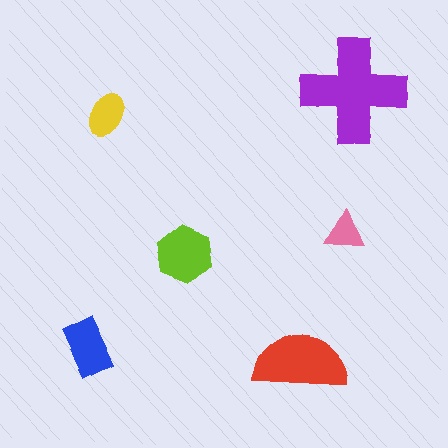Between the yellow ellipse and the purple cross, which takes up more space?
The purple cross.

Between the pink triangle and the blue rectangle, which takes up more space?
The blue rectangle.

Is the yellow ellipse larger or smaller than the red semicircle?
Smaller.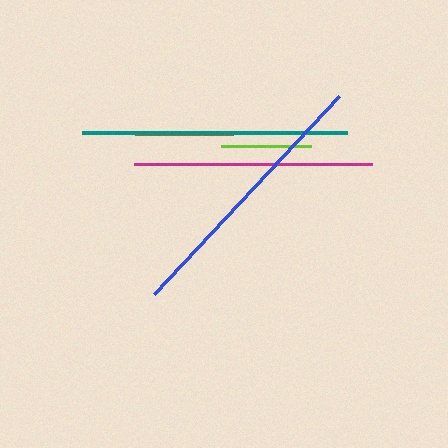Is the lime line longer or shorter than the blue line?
The blue line is longer than the lime line.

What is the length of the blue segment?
The blue segment is approximately 271 pixels long.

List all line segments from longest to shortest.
From longest to shortest: blue, teal, magenta, brown, lime.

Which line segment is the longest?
The blue line is the longest at approximately 271 pixels.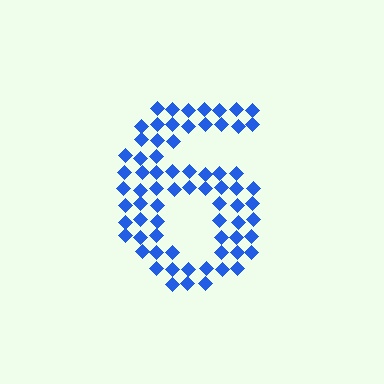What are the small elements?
The small elements are diamonds.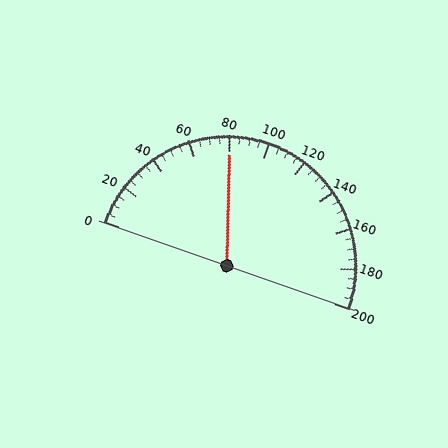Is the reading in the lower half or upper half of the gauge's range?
The reading is in the lower half of the range (0 to 200).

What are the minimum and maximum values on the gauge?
The gauge ranges from 0 to 200.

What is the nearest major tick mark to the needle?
The nearest major tick mark is 80.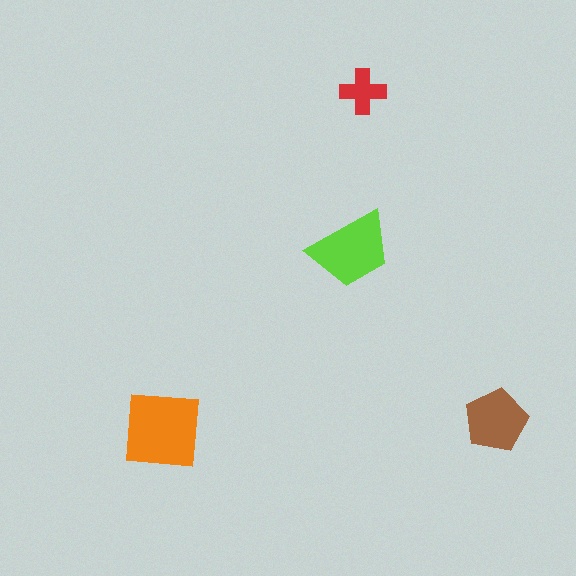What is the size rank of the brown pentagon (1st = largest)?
3rd.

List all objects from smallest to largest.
The red cross, the brown pentagon, the lime trapezoid, the orange square.